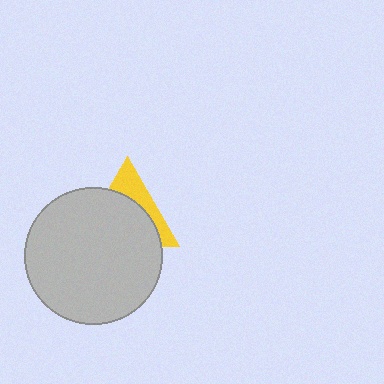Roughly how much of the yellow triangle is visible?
A small part of it is visible (roughly 33%).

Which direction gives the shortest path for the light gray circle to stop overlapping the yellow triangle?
Moving down gives the shortest separation.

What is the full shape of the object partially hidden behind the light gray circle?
The partially hidden object is a yellow triangle.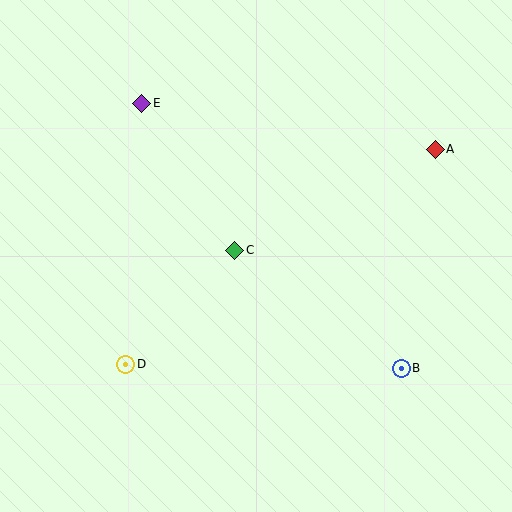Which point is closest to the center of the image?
Point C at (235, 250) is closest to the center.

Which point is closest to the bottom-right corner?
Point B is closest to the bottom-right corner.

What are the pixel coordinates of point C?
Point C is at (235, 250).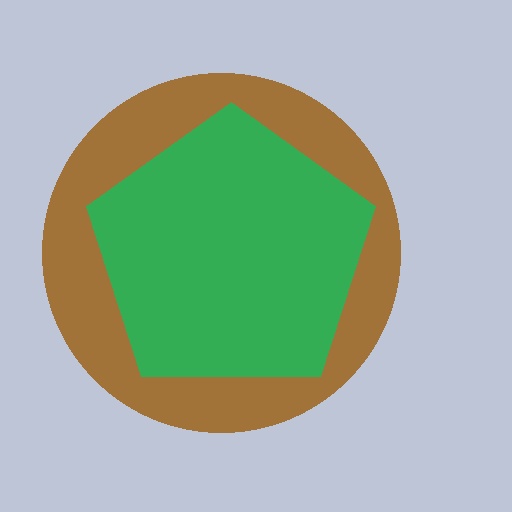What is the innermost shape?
The green pentagon.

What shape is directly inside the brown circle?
The green pentagon.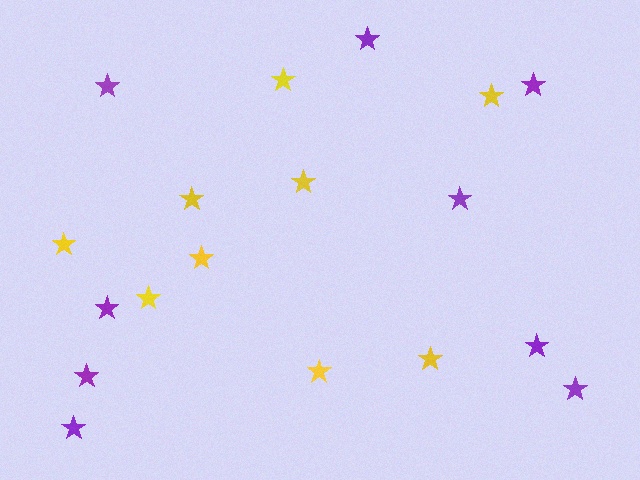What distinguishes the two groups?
There are 2 groups: one group of yellow stars (9) and one group of purple stars (9).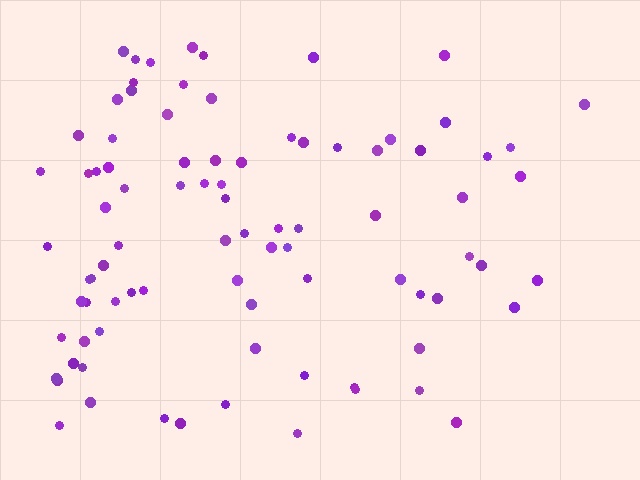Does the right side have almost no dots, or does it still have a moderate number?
Still a moderate number, just noticeably fewer than the left.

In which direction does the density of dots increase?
From right to left, with the left side densest.